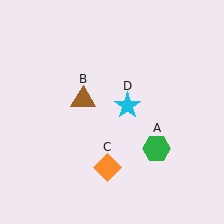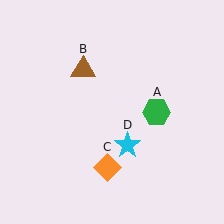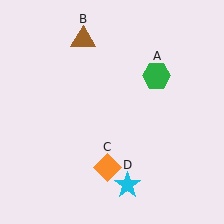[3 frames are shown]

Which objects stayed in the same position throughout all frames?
Orange diamond (object C) remained stationary.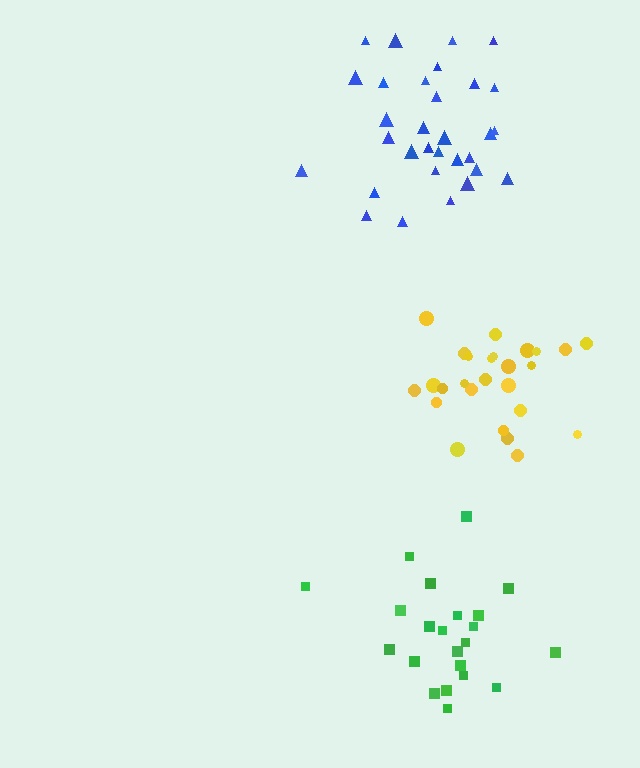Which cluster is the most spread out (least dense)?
Green.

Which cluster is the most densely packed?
Yellow.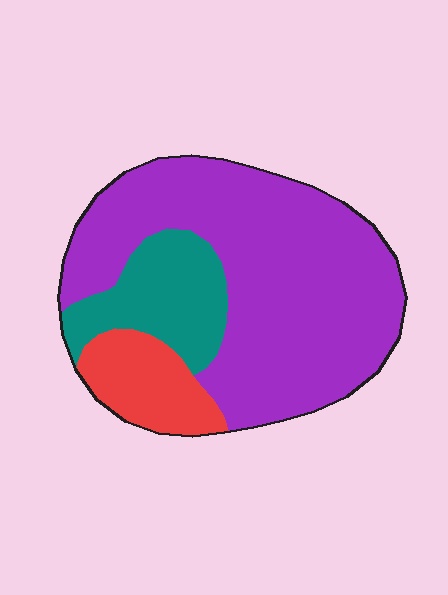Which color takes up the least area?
Red, at roughly 15%.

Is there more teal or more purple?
Purple.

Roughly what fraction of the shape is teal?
Teal covers 18% of the shape.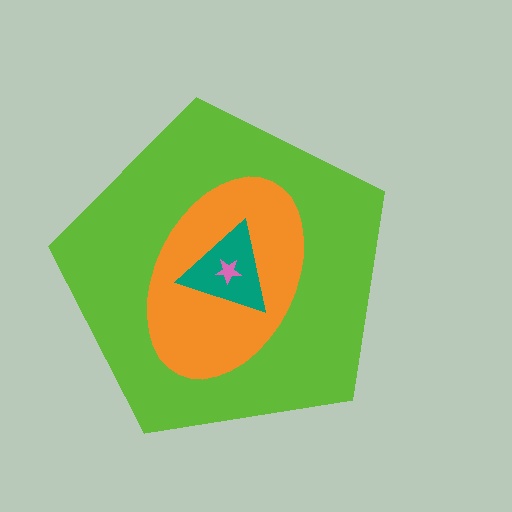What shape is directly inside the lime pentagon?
The orange ellipse.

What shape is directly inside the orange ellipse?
The teal triangle.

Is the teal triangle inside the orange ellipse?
Yes.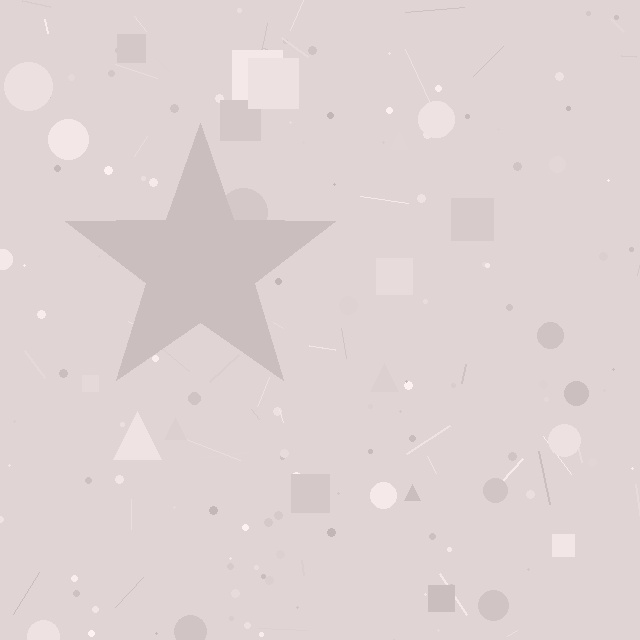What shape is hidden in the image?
A star is hidden in the image.